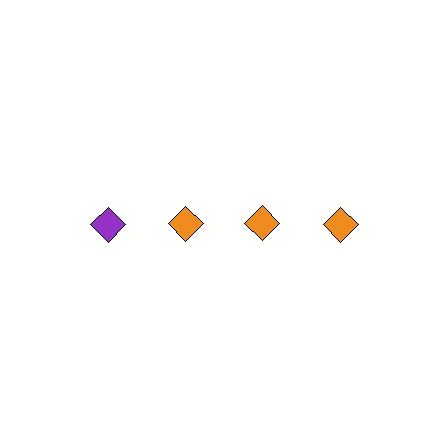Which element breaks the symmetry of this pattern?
The purple diamond in the top row, leftmost column breaks the symmetry. All other shapes are orange diamonds.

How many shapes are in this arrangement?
There are 4 shapes arranged in a grid pattern.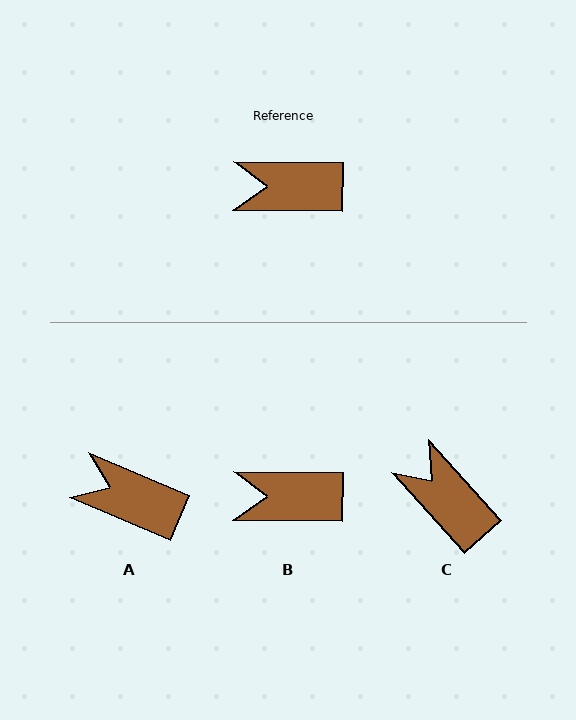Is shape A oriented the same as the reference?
No, it is off by about 22 degrees.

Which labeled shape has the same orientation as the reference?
B.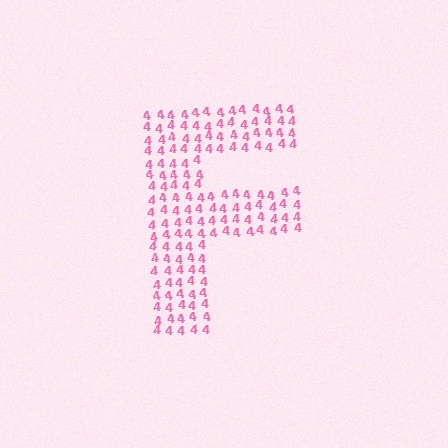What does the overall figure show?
The overall figure shows the letter F.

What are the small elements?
The small elements are digit 4's.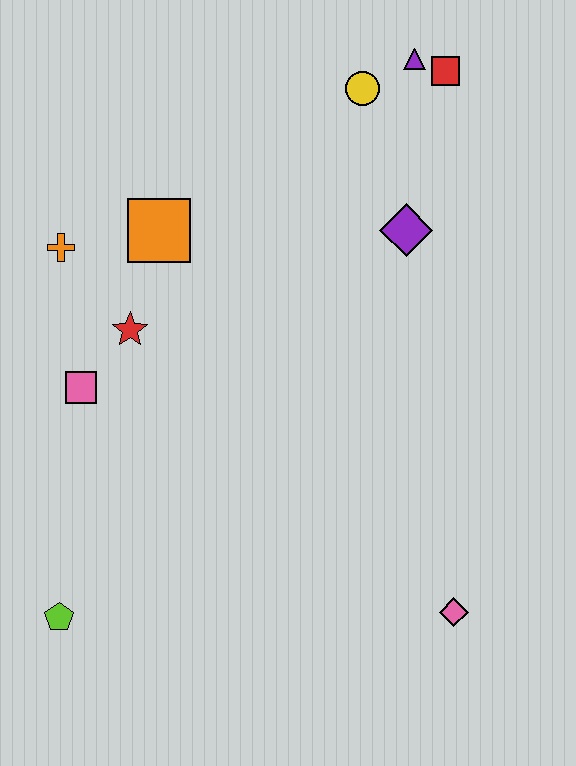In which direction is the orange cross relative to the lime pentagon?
The orange cross is above the lime pentagon.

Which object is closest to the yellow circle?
The purple triangle is closest to the yellow circle.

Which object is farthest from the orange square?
The pink diamond is farthest from the orange square.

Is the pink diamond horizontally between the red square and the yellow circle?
No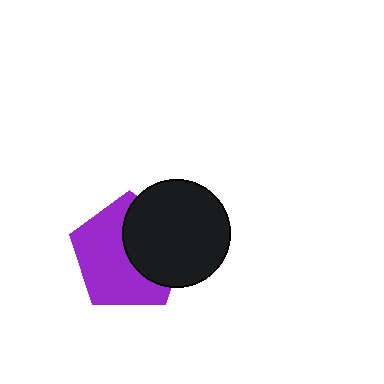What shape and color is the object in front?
The object in front is a black circle.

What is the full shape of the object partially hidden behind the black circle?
The partially hidden object is a purple pentagon.